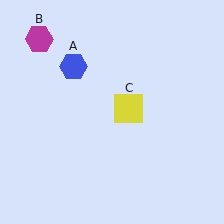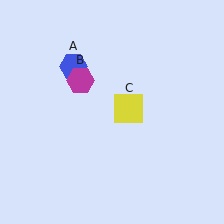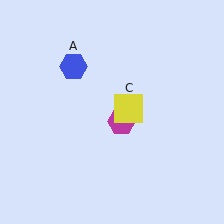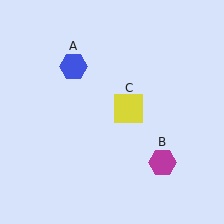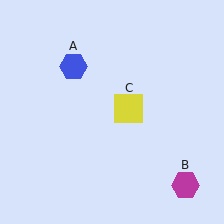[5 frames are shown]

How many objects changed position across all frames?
1 object changed position: magenta hexagon (object B).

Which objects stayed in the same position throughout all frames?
Blue hexagon (object A) and yellow square (object C) remained stationary.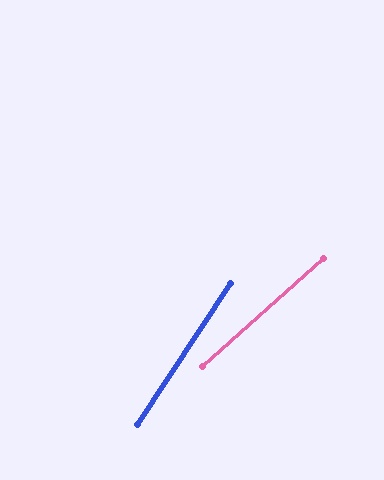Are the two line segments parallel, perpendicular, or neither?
Neither parallel nor perpendicular — they differ by about 15°.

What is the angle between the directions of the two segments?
Approximately 15 degrees.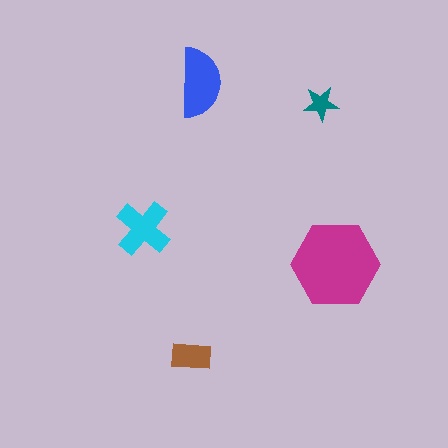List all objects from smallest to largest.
The teal star, the brown rectangle, the cyan cross, the blue semicircle, the magenta hexagon.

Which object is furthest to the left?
The cyan cross is leftmost.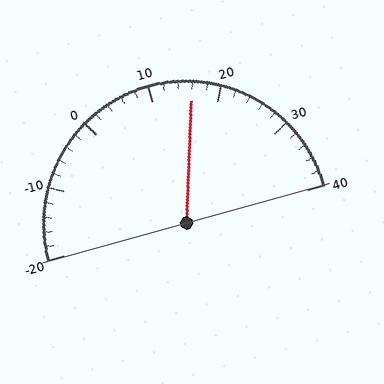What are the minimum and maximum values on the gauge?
The gauge ranges from -20 to 40.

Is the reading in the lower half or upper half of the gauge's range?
The reading is in the upper half of the range (-20 to 40).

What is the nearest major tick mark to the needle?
The nearest major tick mark is 20.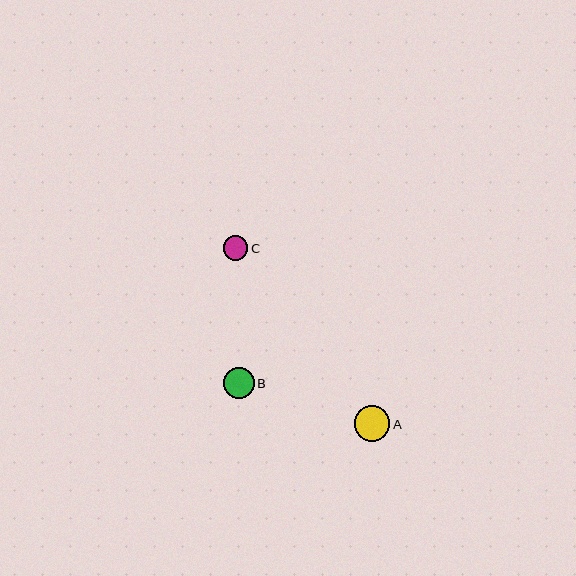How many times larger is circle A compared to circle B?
Circle A is approximately 1.1 times the size of circle B.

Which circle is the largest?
Circle A is the largest with a size of approximately 35 pixels.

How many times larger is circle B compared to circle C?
Circle B is approximately 1.2 times the size of circle C.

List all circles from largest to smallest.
From largest to smallest: A, B, C.